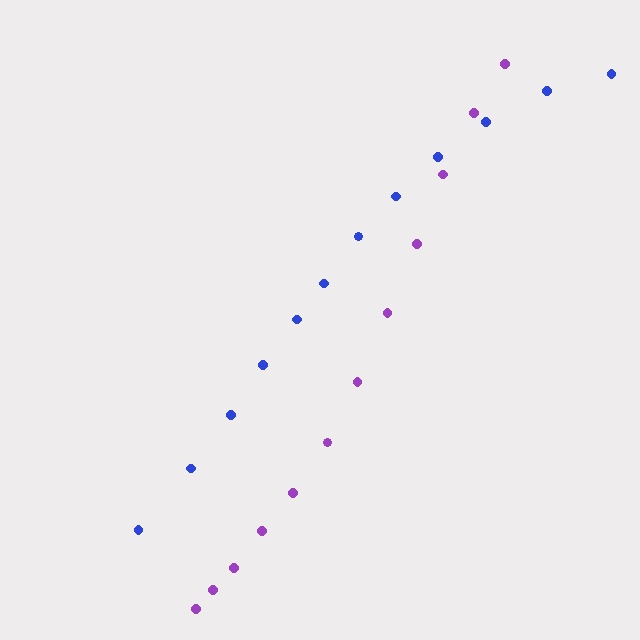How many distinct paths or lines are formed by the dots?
There are 2 distinct paths.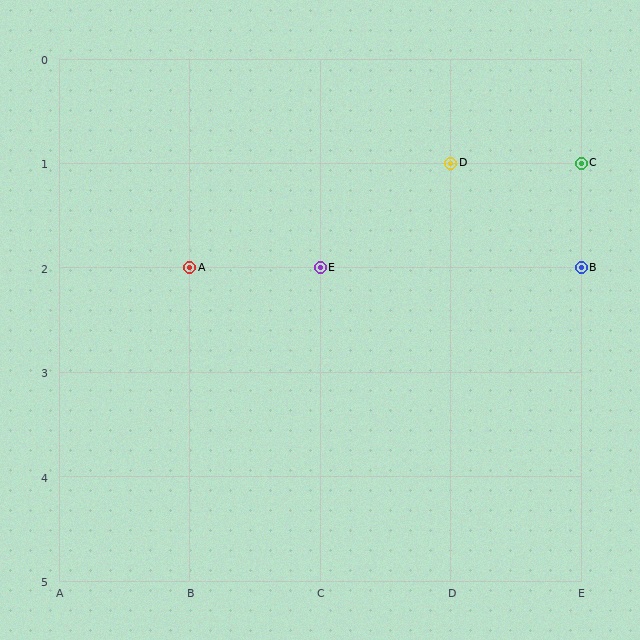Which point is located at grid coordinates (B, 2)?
Point A is at (B, 2).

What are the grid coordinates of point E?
Point E is at grid coordinates (C, 2).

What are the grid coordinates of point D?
Point D is at grid coordinates (D, 1).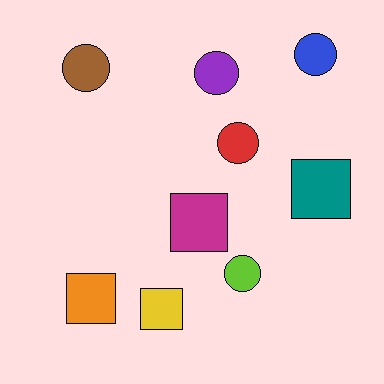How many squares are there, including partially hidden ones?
There are 4 squares.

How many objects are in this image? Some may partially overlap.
There are 9 objects.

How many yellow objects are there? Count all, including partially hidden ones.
There is 1 yellow object.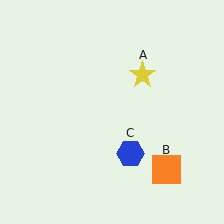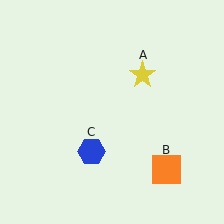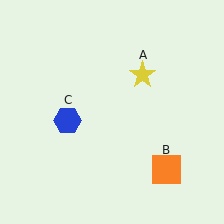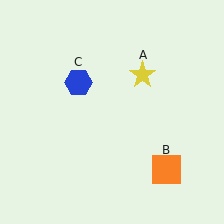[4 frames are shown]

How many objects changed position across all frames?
1 object changed position: blue hexagon (object C).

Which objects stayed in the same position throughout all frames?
Yellow star (object A) and orange square (object B) remained stationary.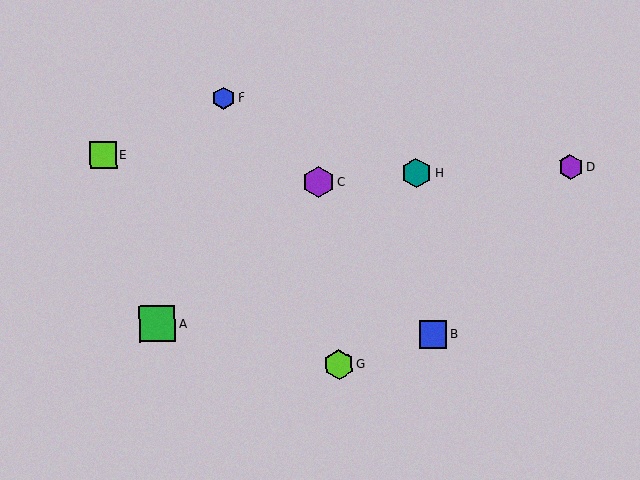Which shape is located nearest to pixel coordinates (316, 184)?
The purple hexagon (labeled C) at (318, 182) is nearest to that location.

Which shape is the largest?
The green square (labeled A) is the largest.